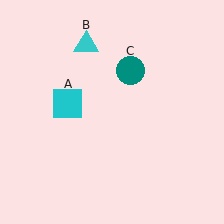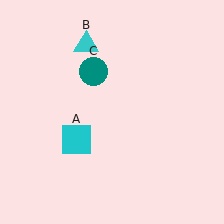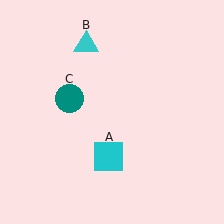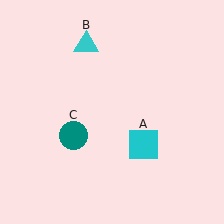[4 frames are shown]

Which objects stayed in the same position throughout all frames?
Cyan triangle (object B) remained stationary.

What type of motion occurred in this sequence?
The cyan square (object A), teal circle (object C) rotated counterclockwise around the center of the scene.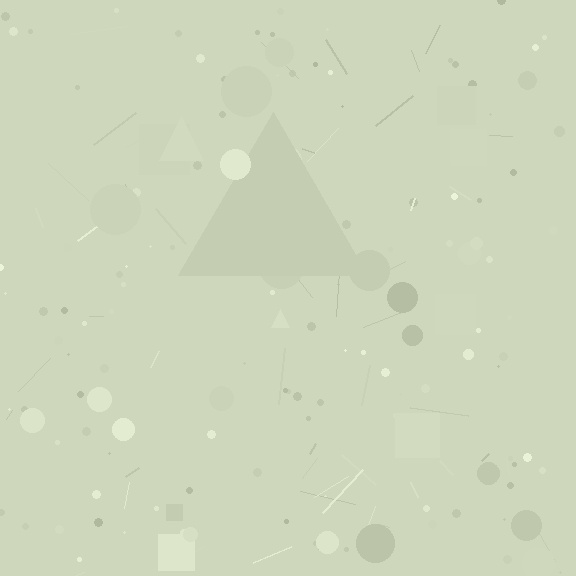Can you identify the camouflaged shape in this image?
The camouflaged shape is a triangle.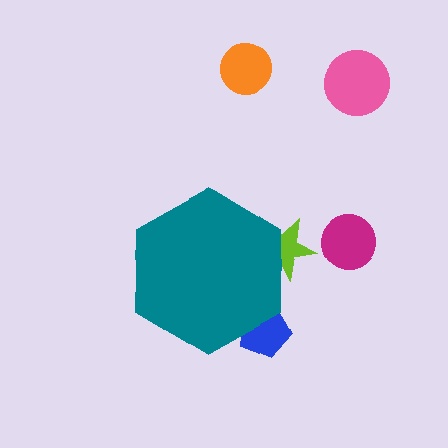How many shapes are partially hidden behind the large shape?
2 shapes are partially hidden.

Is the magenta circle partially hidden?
No, the magenta circle is fully visible.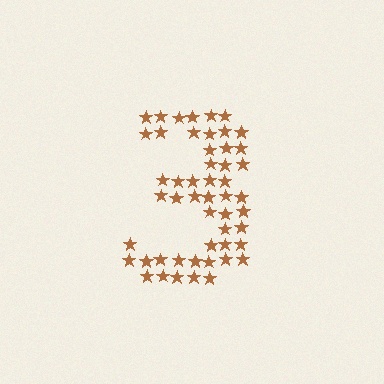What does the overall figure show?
The overall figure shows the digit 3.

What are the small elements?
The small elements are stars.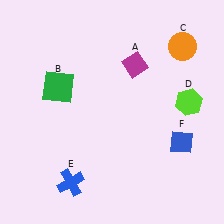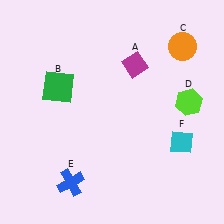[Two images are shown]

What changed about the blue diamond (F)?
In Image 1, F is blue. In Image 2, it changed to cyan.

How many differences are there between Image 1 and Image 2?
There is 1 difference between the two images.